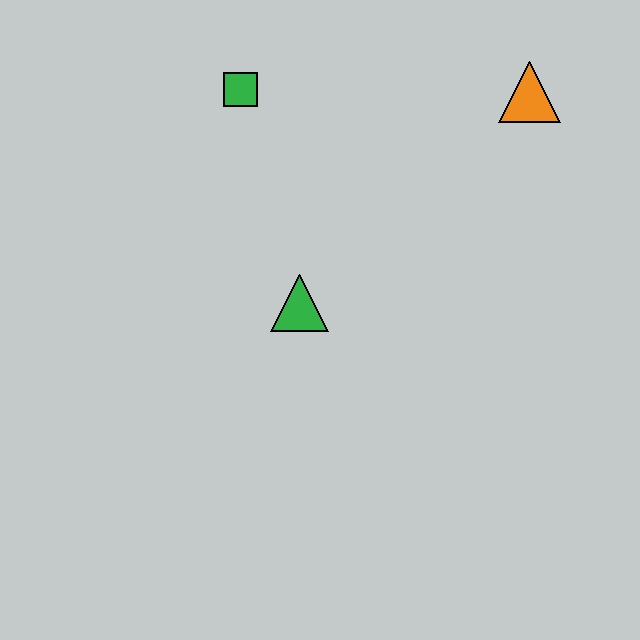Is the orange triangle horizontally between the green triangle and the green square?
No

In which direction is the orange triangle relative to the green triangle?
The orange triangle is to the right of the green triangle.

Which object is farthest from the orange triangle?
The green triangle is farthest from the orange triangle.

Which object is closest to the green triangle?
The green square is closest to the green triangle.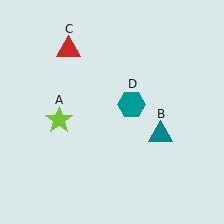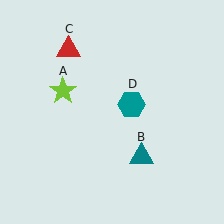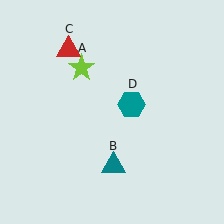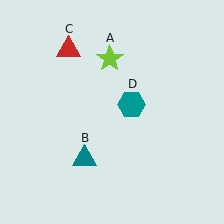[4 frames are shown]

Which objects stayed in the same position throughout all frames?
Red triangle (object C) and teal hexagon (object D) remained stationary.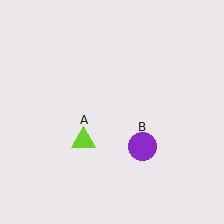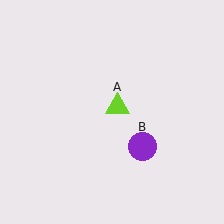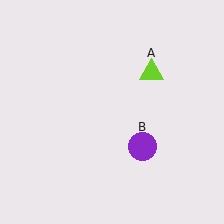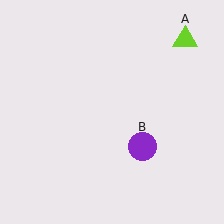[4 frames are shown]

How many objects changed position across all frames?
1 object changed position: lime triangle (object A).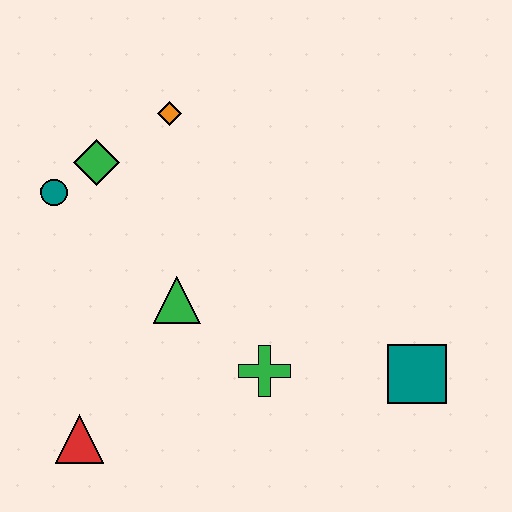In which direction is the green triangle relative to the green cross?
The green triangle is to the left of the green cross.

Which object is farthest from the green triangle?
The teal square is farthest from the green triangle.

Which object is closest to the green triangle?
The green cross is closest to the green triangle.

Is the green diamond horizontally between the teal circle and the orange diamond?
Yes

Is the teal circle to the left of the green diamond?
Yes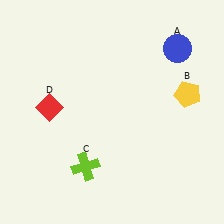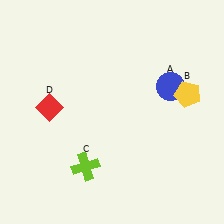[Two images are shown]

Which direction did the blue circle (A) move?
The blue circle (A) moved down.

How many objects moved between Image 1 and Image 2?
1 object moved between the two images.